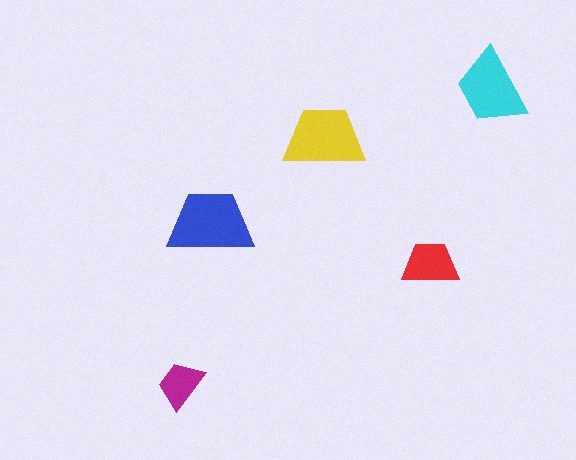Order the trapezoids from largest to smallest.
the blue one, the yellow one, the cyan one, the red one, the magenta one.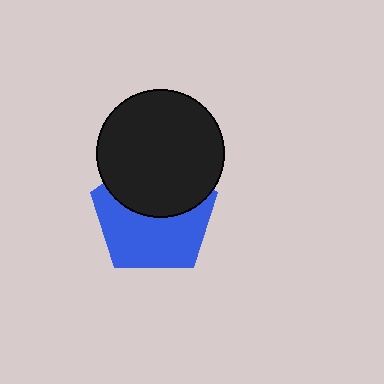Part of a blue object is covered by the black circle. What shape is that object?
It is a pentagon.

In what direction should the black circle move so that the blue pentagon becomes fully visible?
The black circle should move up. That is the shortest direction to clear the overlap and leave the blue pentagon fully visible.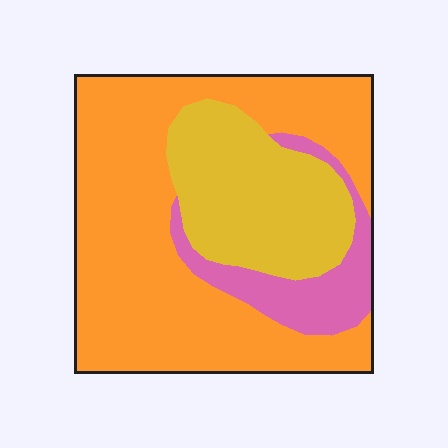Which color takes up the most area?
Orange, at roughly 60%.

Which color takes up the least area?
Pink, at roughly 15%.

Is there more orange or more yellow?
Orange.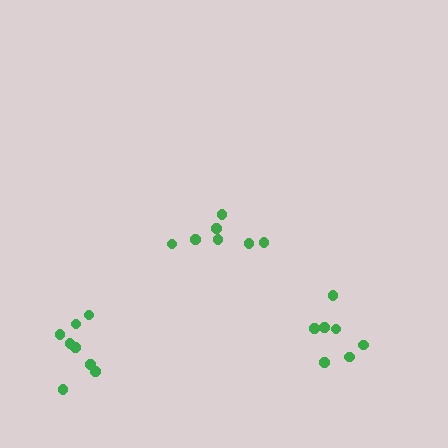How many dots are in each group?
Group 1: 7 dots, Group 2: 7 dots, Group 3: 8 dots (22 total).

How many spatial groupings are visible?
There are 3 spatial groupings.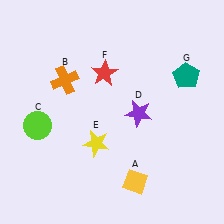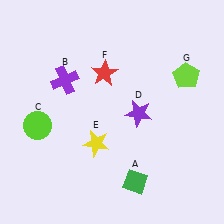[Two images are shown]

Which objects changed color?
A changed from yellow to green. B changed from orange to purple. G changed from teal to lime.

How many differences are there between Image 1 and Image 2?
There are 3 differences between the two images.